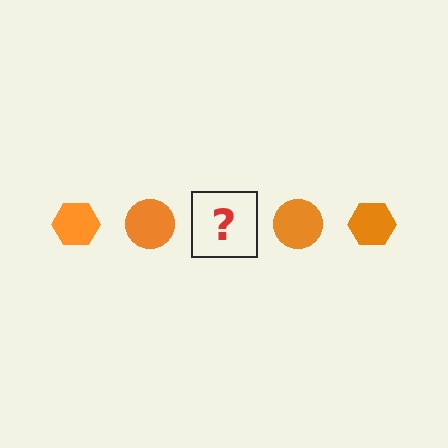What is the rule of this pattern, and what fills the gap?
The rule is that the pattern cycles through hexagon, circle shapes in orange. The gap should be filled with an orange hexagon.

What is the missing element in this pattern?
The missing element is an orange hexagon.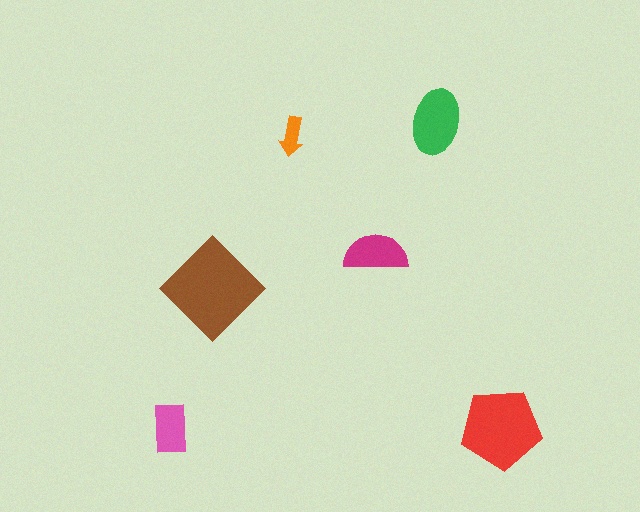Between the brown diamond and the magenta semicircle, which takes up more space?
The brown diamond.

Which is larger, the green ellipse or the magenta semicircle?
The green ellipse.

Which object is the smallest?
The orange arrow.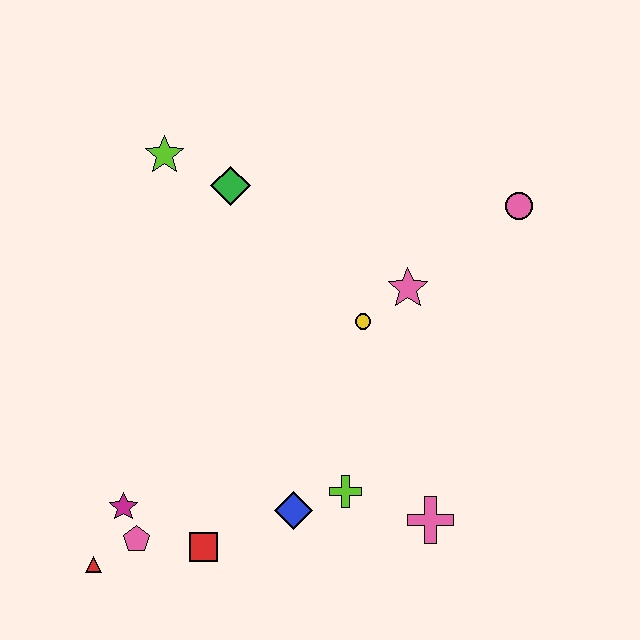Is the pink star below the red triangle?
No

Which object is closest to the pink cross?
The lime cross is closest to the pink cross.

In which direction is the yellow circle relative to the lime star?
The yellow circle is to the right of the lime star.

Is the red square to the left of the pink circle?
Yes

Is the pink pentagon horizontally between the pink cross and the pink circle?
No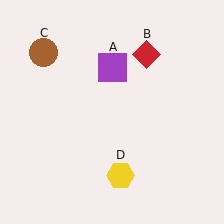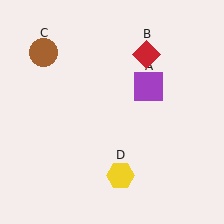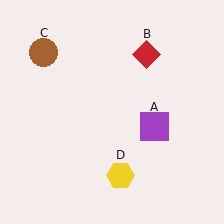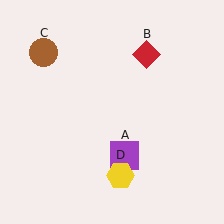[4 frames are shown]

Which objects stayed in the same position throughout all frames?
Red diamond (object B) and brown circle (object C) and yellow hexagon (object D) remained stationary.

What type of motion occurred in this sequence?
The purple square (object A) rotated clockwise around the center of the scene.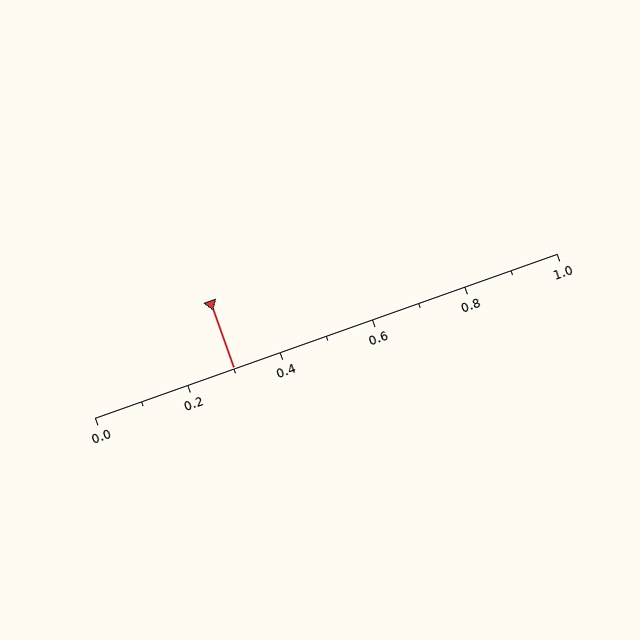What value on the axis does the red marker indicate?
The marker indicates approximately 0.3.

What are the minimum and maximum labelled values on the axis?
The axis runs from 0.0 to 1.0.